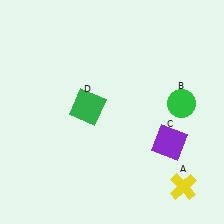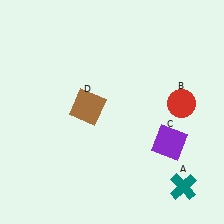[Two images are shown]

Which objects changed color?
A changed from yellow to teal. B changed from green to red. D changed from green to brown.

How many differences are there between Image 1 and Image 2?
There are 3 differences between the two images.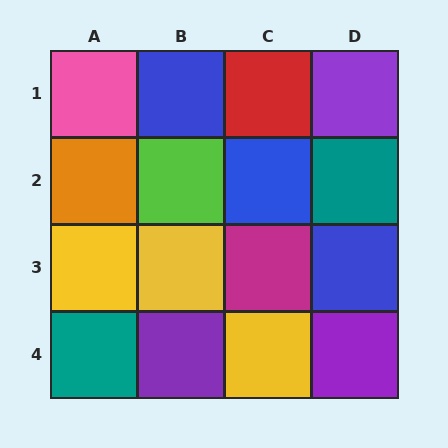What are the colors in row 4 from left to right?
Teal, purple, yellow, purple.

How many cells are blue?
3 cells are blue.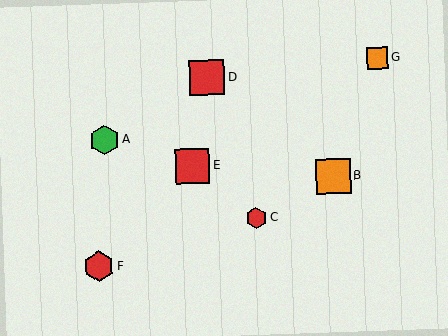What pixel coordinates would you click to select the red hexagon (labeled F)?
Click at (99, 266) to select the red hexagon F.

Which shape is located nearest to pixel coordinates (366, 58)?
The orange square (labeled G) at (377, 58) is nearest to that location.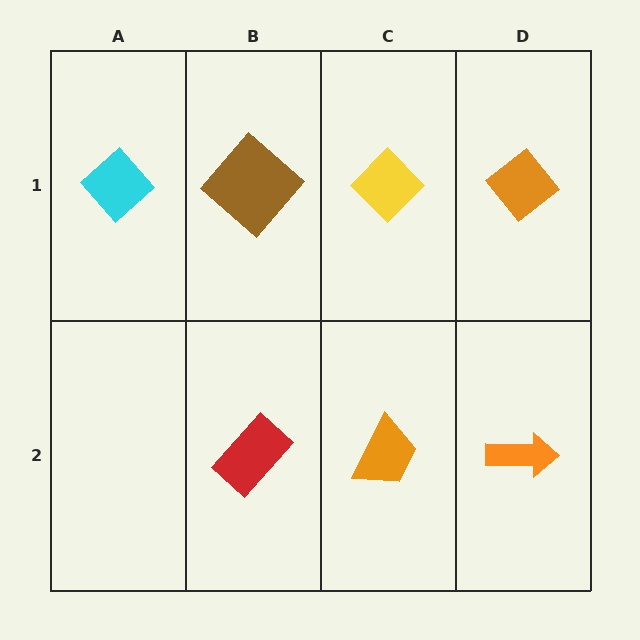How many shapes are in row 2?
3 shapes.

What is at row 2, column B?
A red rectangle.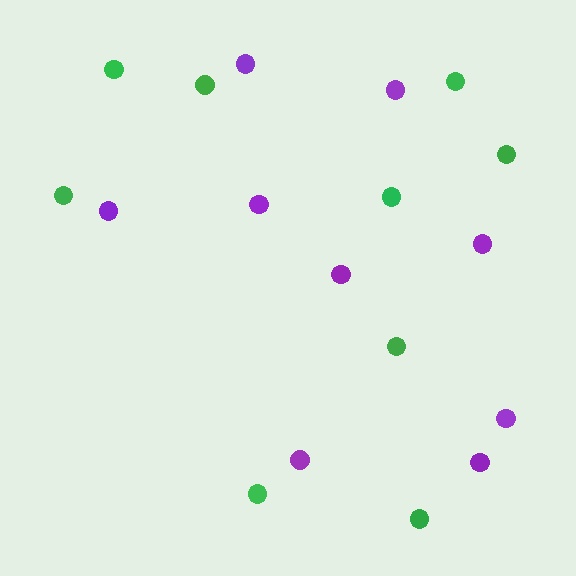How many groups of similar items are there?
There are 2 groups: one group of purple circles (9) and one group of green circles (9).